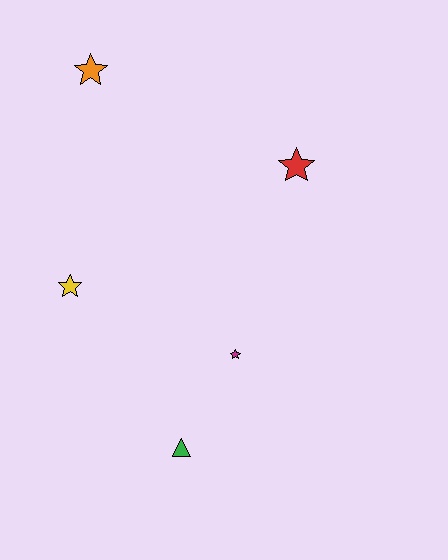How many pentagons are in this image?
There are no pentagons.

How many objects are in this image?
There are 5 objects.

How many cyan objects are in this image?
There are no cyan objects.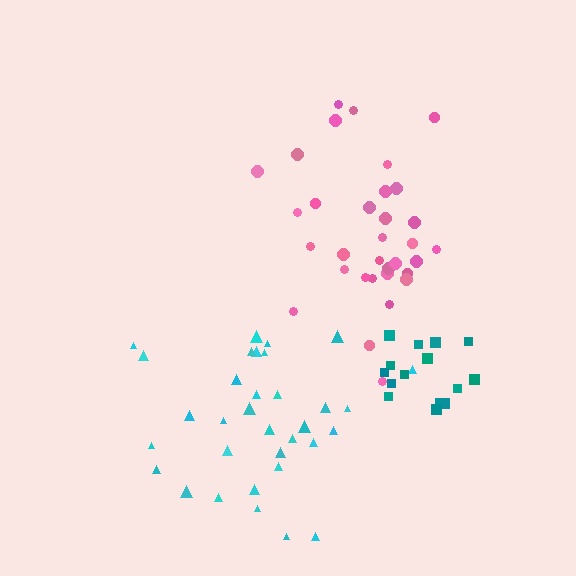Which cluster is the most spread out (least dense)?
Cyan.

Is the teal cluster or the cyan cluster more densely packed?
Teal.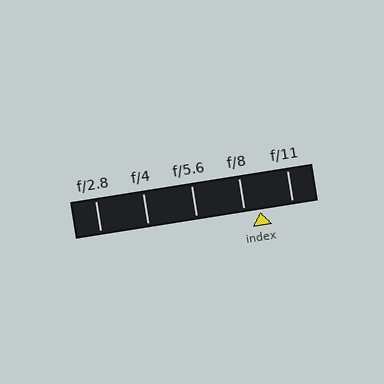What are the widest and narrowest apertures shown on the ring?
The widest aperture shown is f/2.8 and the narrowest is f/11.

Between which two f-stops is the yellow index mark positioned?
The index mark is between f/8 and f/11.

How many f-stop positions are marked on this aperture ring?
There are 5 f-stop positions marked.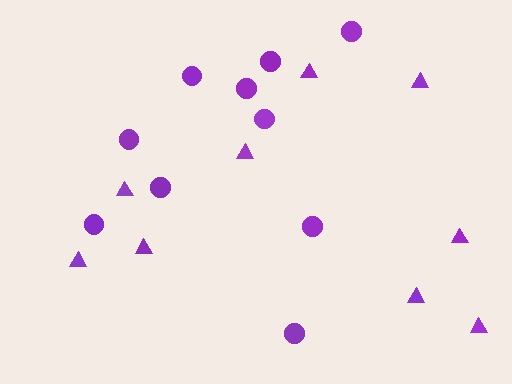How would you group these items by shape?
There are 2 groups: one group of triangles (9) and one group of circles (10).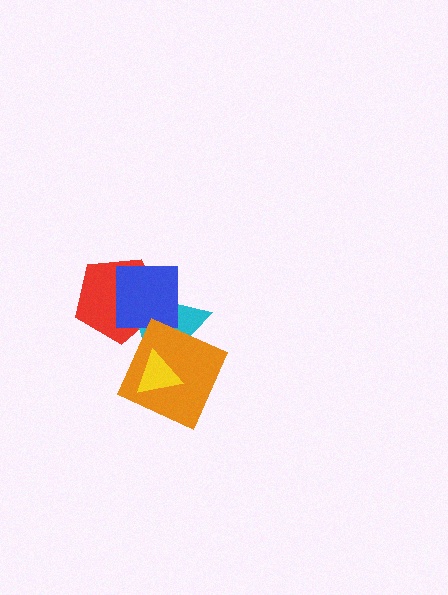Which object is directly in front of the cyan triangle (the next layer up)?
The blue square is directly in front of the cyan triangle.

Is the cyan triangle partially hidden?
Yes, it is partially covered by another shape.